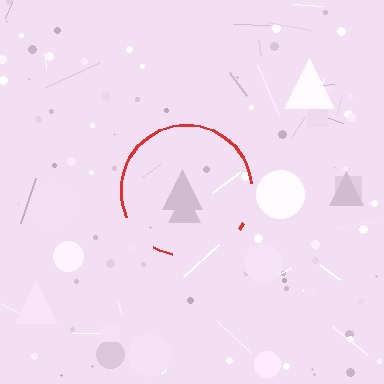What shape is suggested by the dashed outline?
The dashed outline suggests a circle.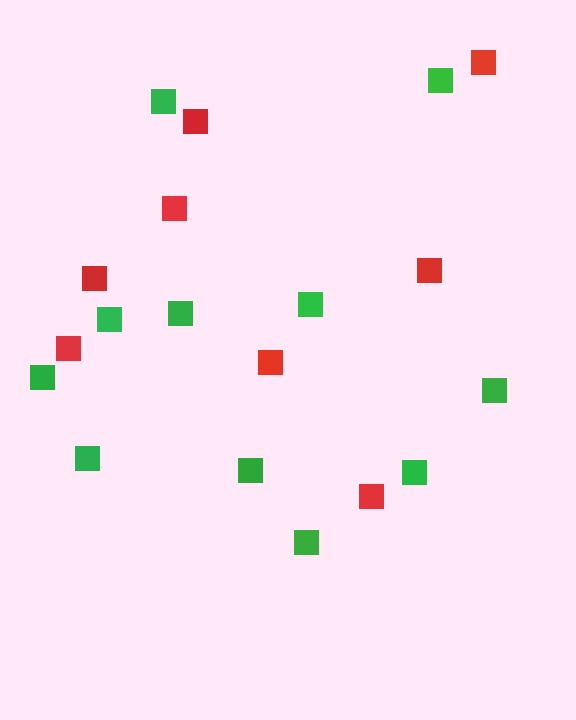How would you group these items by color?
There are 2 groups: one group of red squares (8) and one group of green squares (11).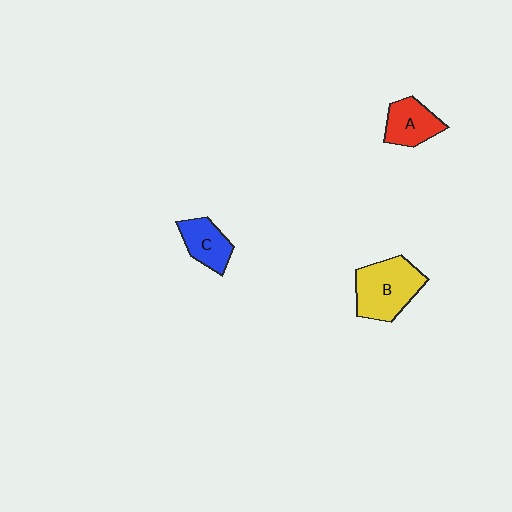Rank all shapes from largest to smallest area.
From largest to smallest: B (yellow), A (red), C (blue).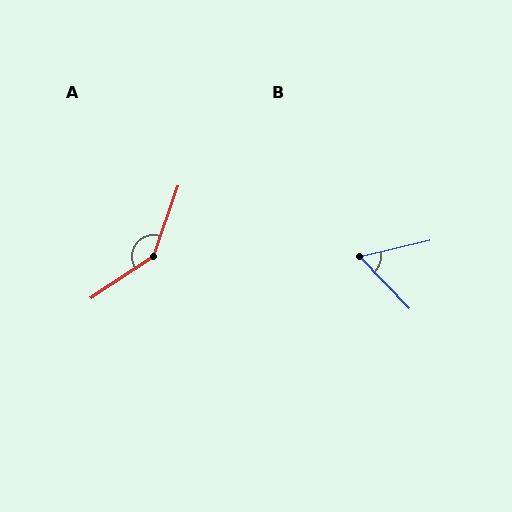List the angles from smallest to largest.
B (59°), A (142°).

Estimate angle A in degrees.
Approximately 142 degrees.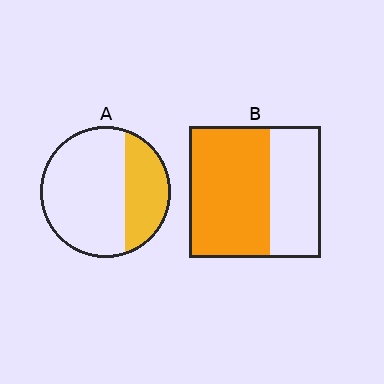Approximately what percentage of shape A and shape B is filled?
A is approximately 30% and B is approximately 60%.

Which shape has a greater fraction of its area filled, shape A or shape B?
Shape B.